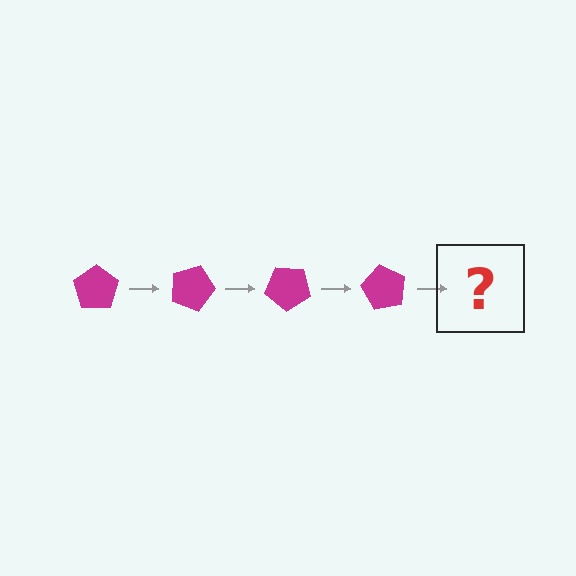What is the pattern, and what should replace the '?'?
The pattern is that the pentagon rotates 20 degrees each step. The '?' should be a magenta pentagon rotated 80 degrees.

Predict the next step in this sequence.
The next step is a magenta pentagon rotated 80 degrees.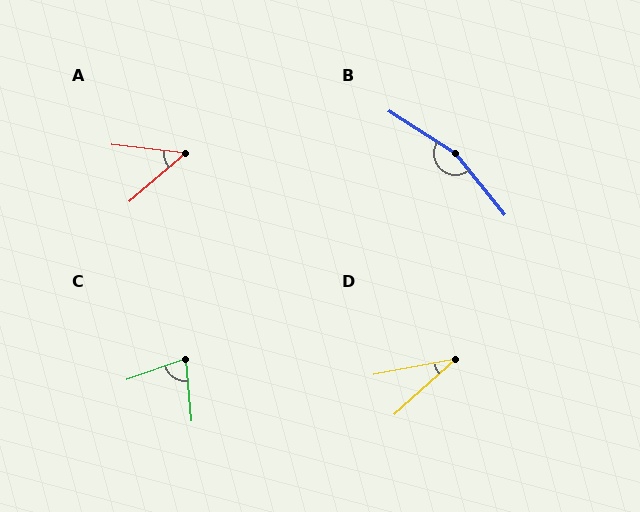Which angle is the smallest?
D, at approximately 31 degrees.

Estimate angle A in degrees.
Approximately 47 degrees.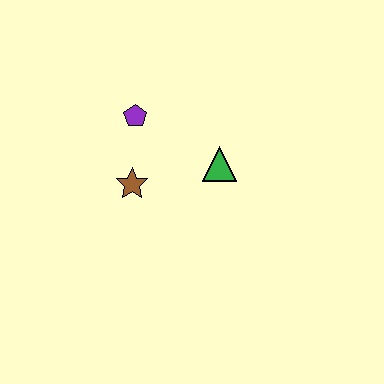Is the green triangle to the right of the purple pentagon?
Yes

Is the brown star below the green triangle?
Yes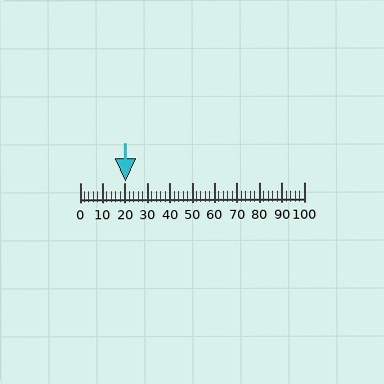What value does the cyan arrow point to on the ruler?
The cyan arrow points to approximately 20.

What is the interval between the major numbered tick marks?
The major tick marks are spaced 10 units apart.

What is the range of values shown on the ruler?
The ruler shows values from 0 to 100.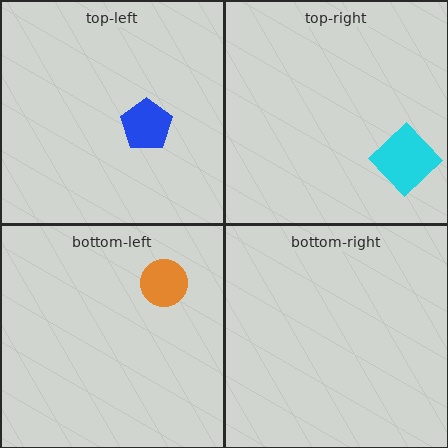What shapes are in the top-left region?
The blue pentagon.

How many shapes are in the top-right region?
1.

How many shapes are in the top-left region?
1.